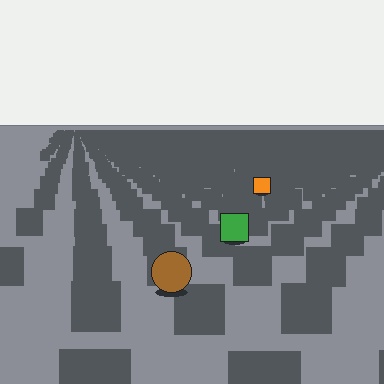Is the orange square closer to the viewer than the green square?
No. The green square is closer — you can tell from the texture gradient: the ground texture is coarser near it.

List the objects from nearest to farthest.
From nearest to farthest: the brown circle, the green square, the orange square.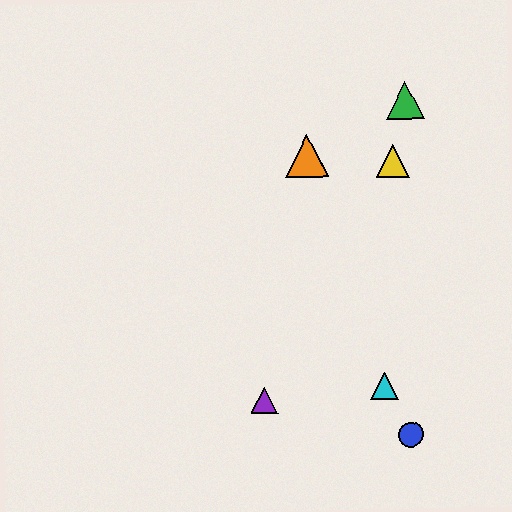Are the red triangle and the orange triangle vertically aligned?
Yes, both are at x≈307.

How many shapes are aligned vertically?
2 shapes (the red triangle, the orange triangle) are aligned vertically.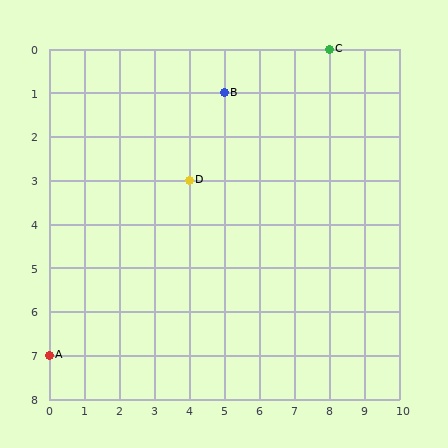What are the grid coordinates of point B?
Point B is at grid coordinates (5, 1).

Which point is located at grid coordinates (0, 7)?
Point A is at (0, 7).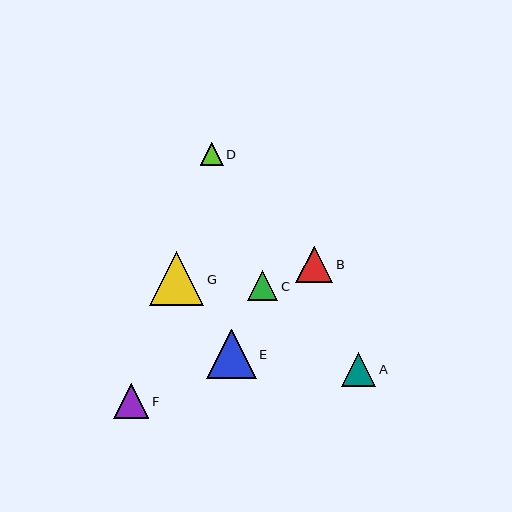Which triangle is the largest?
Triangle G is the largest with a size of approximately 54 pixels.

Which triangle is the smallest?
Triangle D is the smallest with a size of approximately 23 pixels.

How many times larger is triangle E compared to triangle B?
Triangle E is approximately 1.3 times the size of triangle B.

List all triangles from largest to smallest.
From largest to smallest: G, E, B, F, A, C, D.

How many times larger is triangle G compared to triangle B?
Triangle G is approximately 1.5 times the size of triangle B.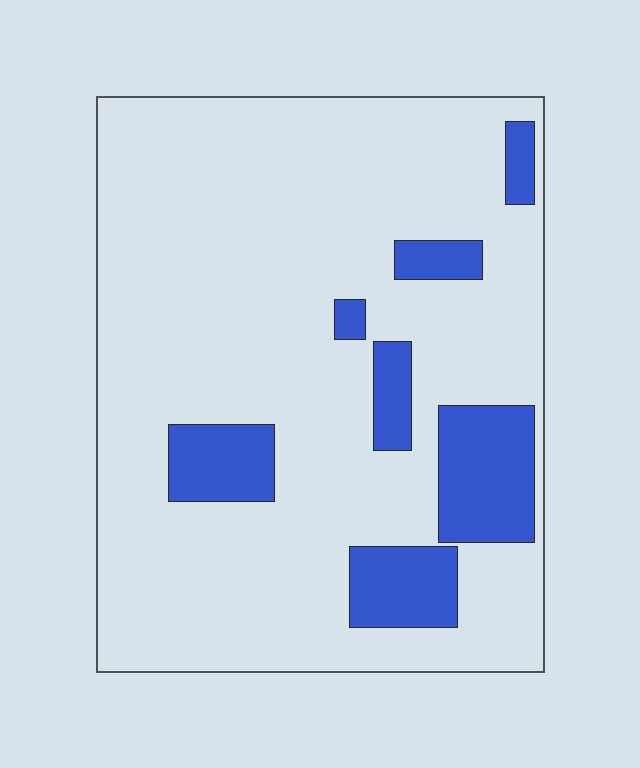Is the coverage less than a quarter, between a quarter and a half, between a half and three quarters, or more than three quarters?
Less than a quarter.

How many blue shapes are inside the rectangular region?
7.